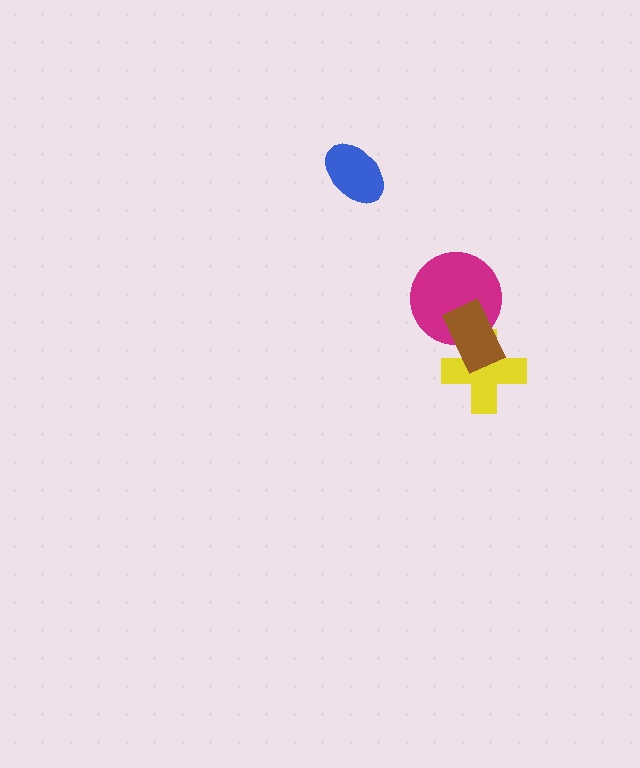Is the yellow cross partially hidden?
Yes, it is partially covered by another shape.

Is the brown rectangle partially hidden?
No, no other shape covers it.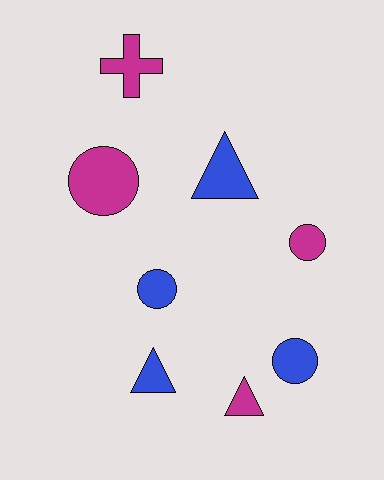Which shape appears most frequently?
Circle, with 4 objects.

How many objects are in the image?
There are 8 objects.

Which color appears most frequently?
Magenta, with 4 objects.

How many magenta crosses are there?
There is 1 magenta cross.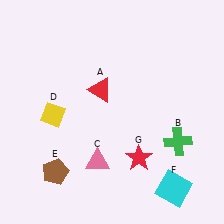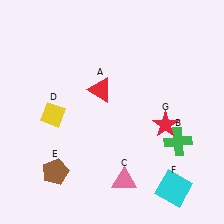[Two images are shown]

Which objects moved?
The objects that moved are: the pink triangle (C), the red star (G).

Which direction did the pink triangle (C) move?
The pink triangle (C) moved right.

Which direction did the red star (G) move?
The red star (G) moved up.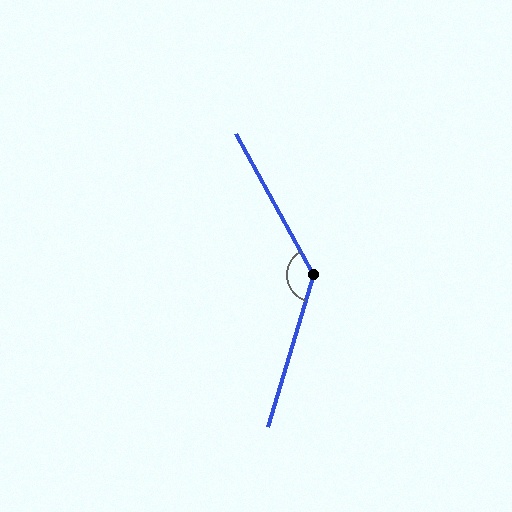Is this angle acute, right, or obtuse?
It is obtuse.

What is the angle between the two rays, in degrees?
Approximately 134 degrees.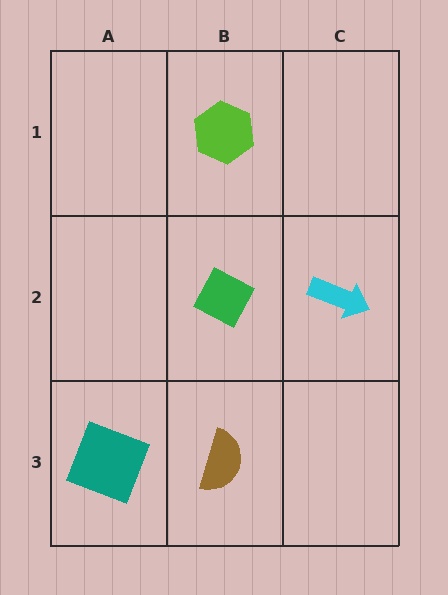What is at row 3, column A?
A teal square.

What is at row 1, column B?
A lime hexagon.